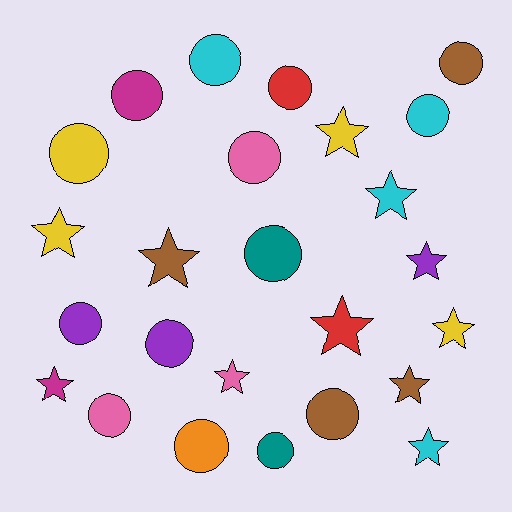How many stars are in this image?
There are 11 stars.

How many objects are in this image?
There are 25 objects.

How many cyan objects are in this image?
There are 4 cyan objects.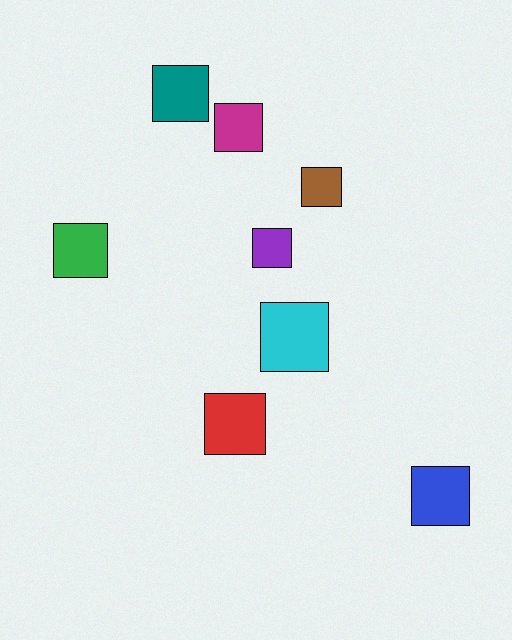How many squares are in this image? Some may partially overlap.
There are 8 squares.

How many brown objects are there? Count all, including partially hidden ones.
There is 1 brown object.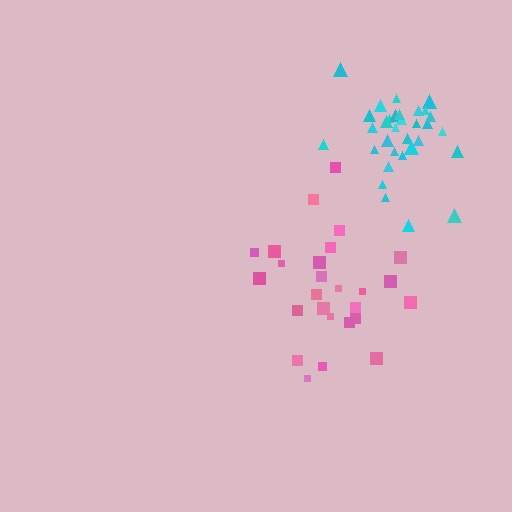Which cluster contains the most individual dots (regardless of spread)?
Cyan (32).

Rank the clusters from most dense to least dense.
cyan, pink.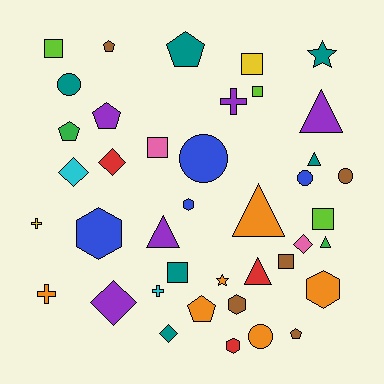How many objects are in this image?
There are 40 objects.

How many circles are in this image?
There are 5 circles.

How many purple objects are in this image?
There are 5 purple objects.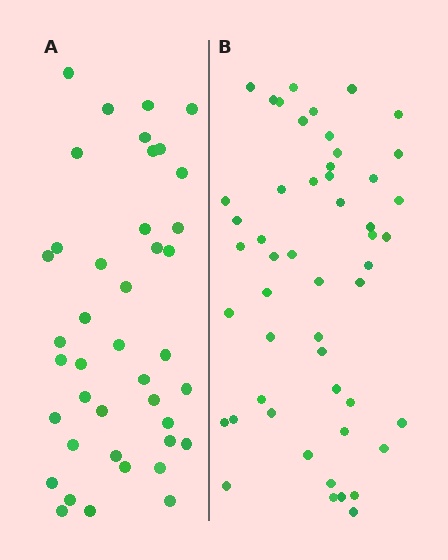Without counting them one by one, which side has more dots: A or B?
Region B (the right region) has more dots.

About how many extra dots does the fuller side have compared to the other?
Region B has roughly 10 or so more dots than region A.